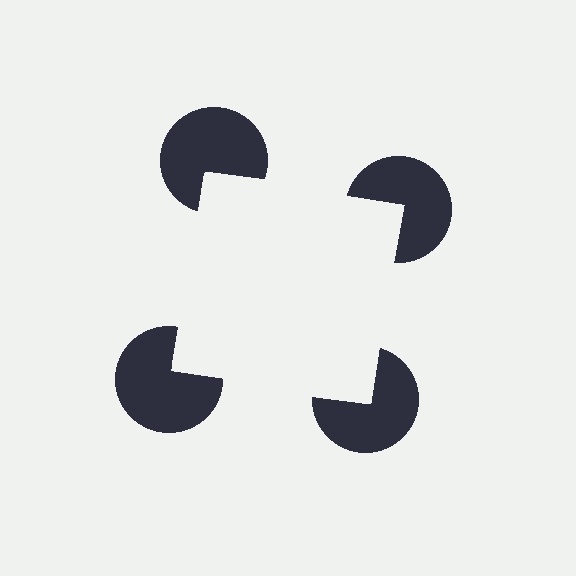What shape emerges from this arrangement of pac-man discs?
An illusory square — its edges are inferred from the aligned wedge cuts in the pac-man discs, not physically drawn.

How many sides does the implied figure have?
4 sides.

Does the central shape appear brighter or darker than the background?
It typically appears slightly brighter than the background, even though no actual brightness change is drawn.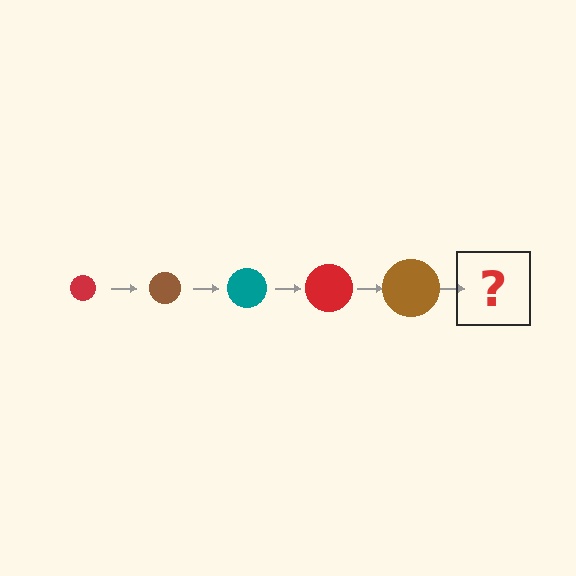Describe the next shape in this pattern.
It should be a teal circle, larger than the previous one.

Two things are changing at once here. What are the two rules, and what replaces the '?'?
The two rules are that the circle grows larger each step and the color cycles through red, brown, and teal. The '?' should be a teal circle, larger than the previous one.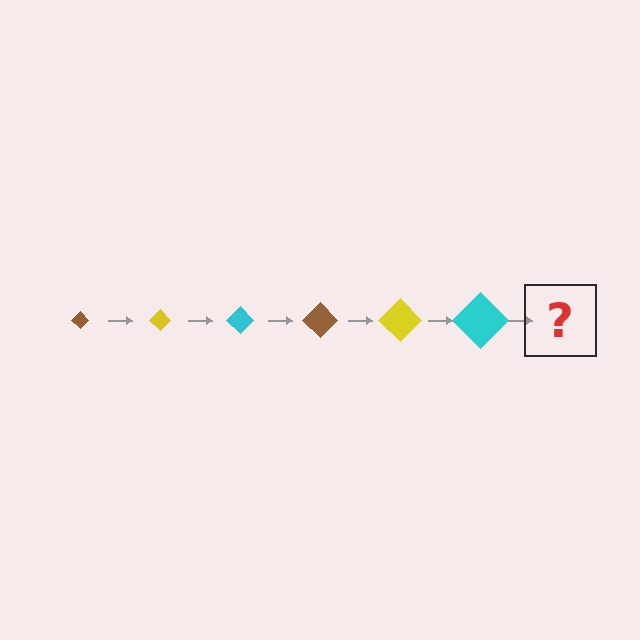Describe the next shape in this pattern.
It should be a brown diamond, larger than the previous one.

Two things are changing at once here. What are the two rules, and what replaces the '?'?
The two rules are that the diamond grows larger each step and the color cycles through brown, yellow, and cyan. The '?' should be a brown diamond, larger than the previous one.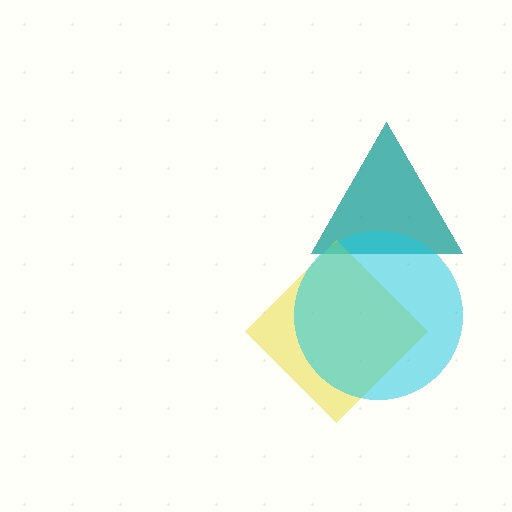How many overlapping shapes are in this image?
There are 3 overlapping shapes in the image.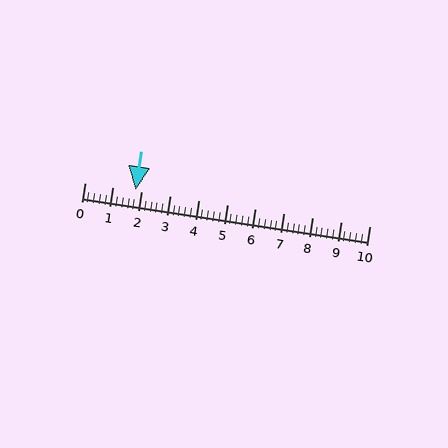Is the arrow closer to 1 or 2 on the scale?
The arrow is closer to 2.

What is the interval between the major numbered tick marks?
The major tick marks are spaced 1 units apart.